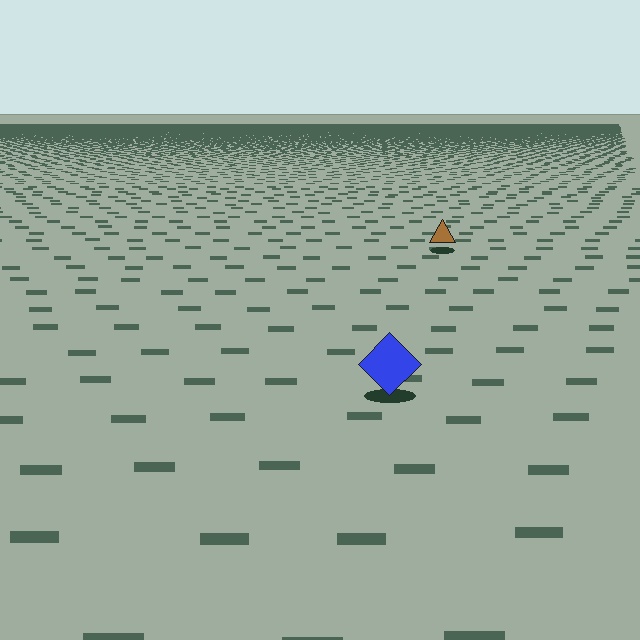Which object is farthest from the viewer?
The brown triangle is farthest from the viewer. It appears smaller and the ground texture around it is denser.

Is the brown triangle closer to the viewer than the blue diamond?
No. The blue diamond is closer — you can tell from the texture gradient: the ground texture is coarser near it.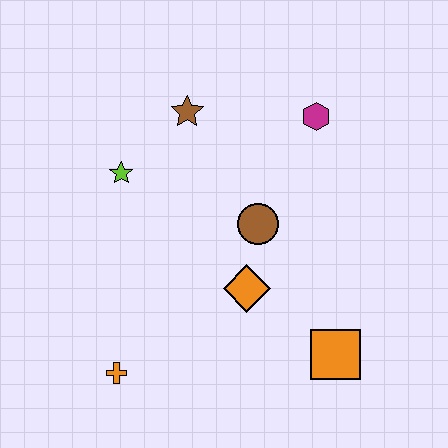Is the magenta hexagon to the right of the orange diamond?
Yes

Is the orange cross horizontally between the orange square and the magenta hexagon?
No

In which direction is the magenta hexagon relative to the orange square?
The magenta hexagon is above the orange square.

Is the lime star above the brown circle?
Yes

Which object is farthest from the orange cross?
The magenta hexagon is farthest from the orange cross.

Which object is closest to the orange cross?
The orange diamond is closest to the orange cross.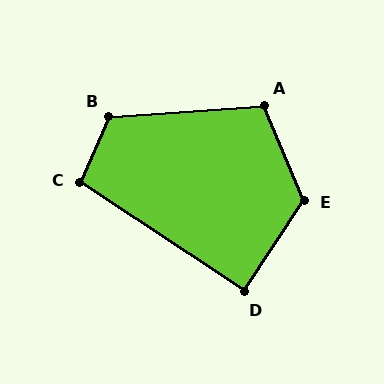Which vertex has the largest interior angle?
E, at approximately 124 degrees.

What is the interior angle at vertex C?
Approximately 100 degrees (obtuse).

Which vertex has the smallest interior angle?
D, at approximately 90 degrees.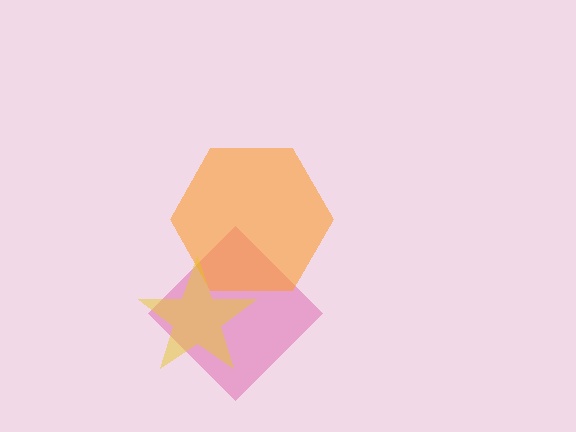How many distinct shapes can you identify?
There are 3 distinct shapes: a pink diamond, an orange hexagon, a yellow star.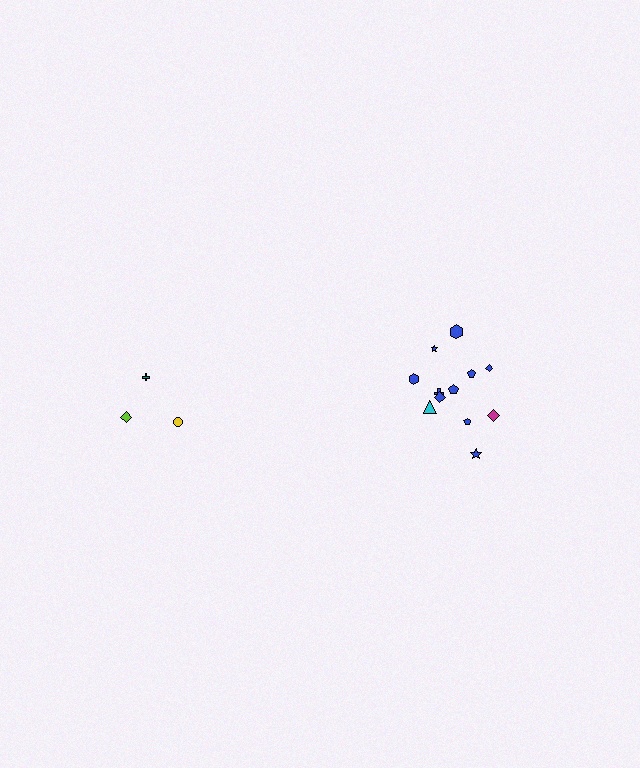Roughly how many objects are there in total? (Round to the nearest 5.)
Roughly 15 objects in total.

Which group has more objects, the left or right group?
The right group.